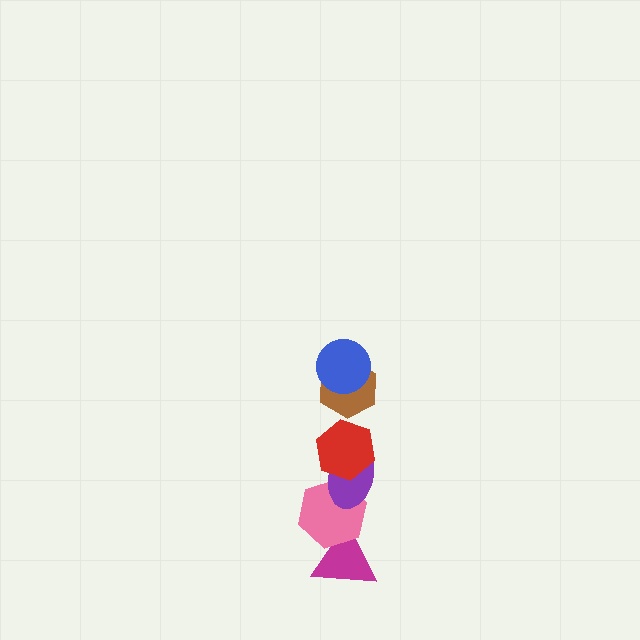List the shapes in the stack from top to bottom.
From top to bottom: the blue circle, the brown hexagon, the red hexagon, the purple ellipse, the pink hexagon, the magenta triangle.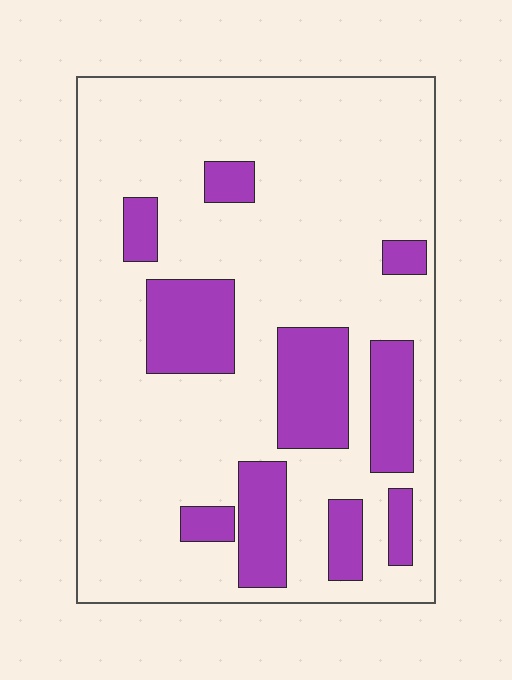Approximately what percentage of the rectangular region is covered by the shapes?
Approximately 20%.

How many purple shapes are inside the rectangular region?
10.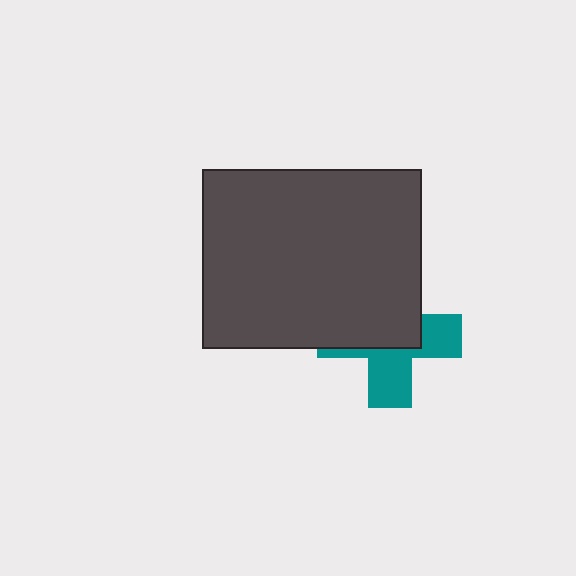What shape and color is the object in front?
The object in front is a dark gray rectangle.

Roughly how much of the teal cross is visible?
A small part of it is visible (roughly 45%).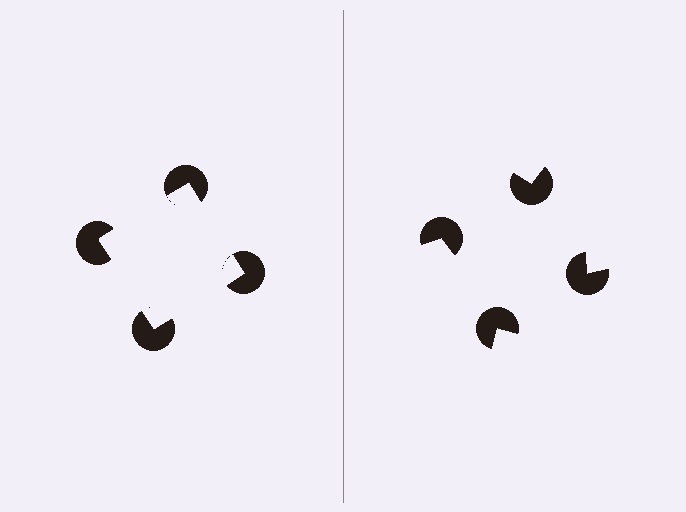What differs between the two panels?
The pac-man discs are positioned identically on both sides; only the wedge orientations differ. On the left they align to a square; on the right they are misaligned.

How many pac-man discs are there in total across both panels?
8 — 4 on each side.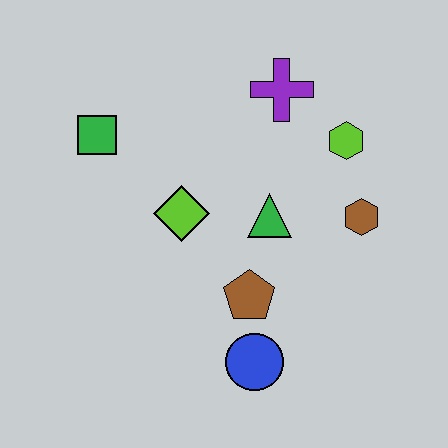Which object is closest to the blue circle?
The brown pentagon is closest to the blue circle.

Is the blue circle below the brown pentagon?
Yes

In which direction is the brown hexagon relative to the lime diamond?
The brown hexagon is to the right of the lime diamond.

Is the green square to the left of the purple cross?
Yes